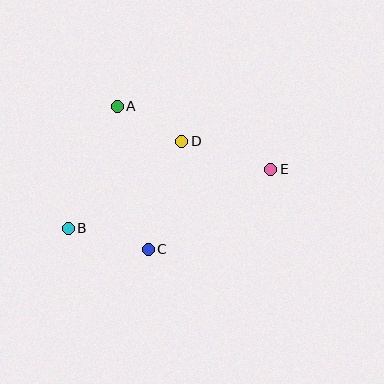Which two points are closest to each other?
Points A and D are closest to each other.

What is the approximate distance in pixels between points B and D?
The distance between B and D is approximately 143 pixels.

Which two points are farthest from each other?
Points B and E are farthest from each other.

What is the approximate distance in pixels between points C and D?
The distance between C and D is approximately 113 pixels.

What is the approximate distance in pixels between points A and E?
The distance between A and E is approximately 166 pixels.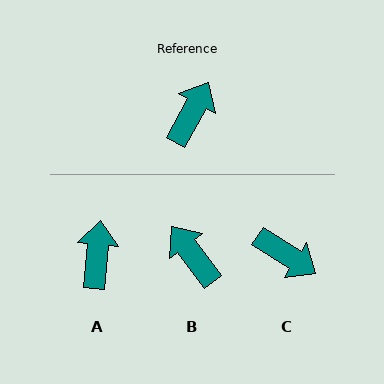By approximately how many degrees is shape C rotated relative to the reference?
Approximately 94 degrees clockwise.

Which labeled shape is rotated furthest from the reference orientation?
C, about 94 degrees away.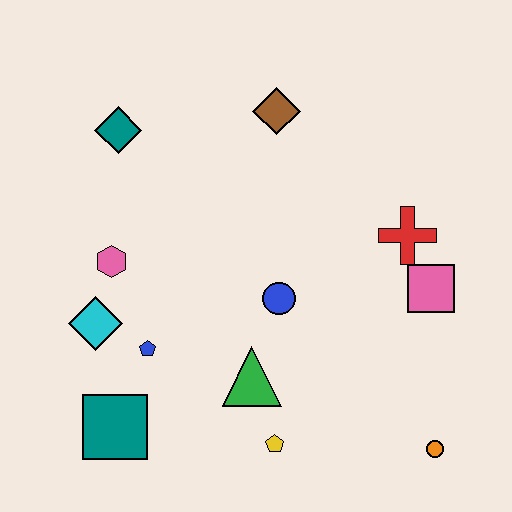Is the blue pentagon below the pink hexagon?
Yes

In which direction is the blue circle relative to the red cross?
The blue circle is to the left of the red cross.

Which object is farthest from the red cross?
The teal square is farthest from the red cross.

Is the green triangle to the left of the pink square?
Yes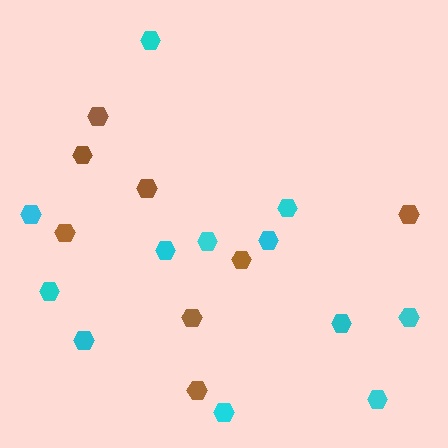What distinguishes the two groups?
There are 2 groups: one group of cyan hexagons (12) and one group of brown hexagons (8).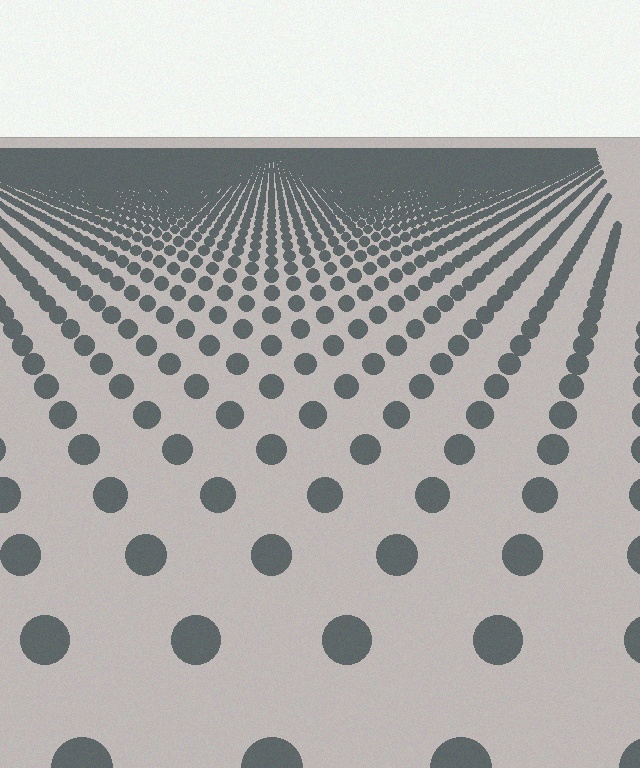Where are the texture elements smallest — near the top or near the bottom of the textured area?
Near the top.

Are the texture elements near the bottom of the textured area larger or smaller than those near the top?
Larger. Near the bottom, elements are closer to the viewer and appear at a bigger on-screen size.